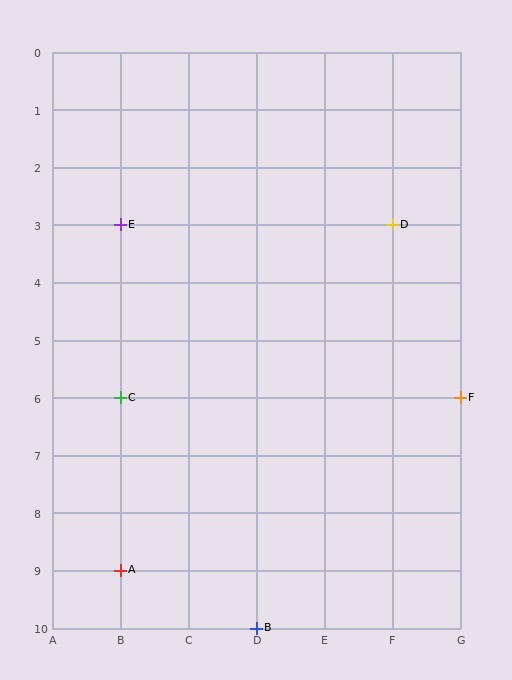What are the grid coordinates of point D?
Point D is at grid coordinates (F, 3).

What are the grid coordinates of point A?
Point A is at grid coordinates (B, 9).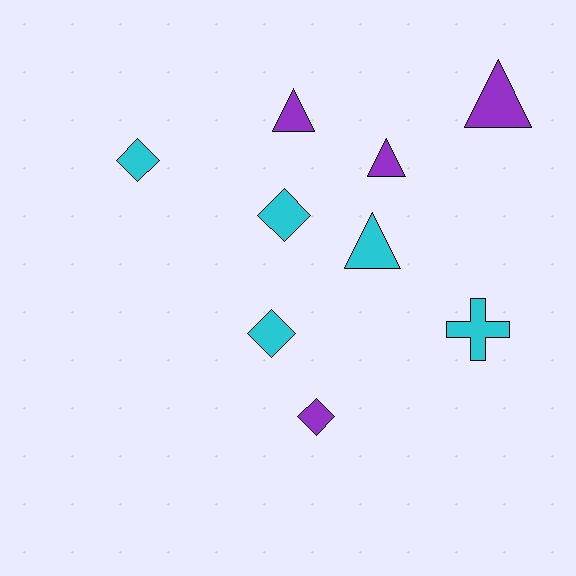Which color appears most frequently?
Cyan, with 5 objects.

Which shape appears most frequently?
Triangle, with 4 objects.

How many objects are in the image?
There are 9 objects.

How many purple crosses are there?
There are no purple crosses.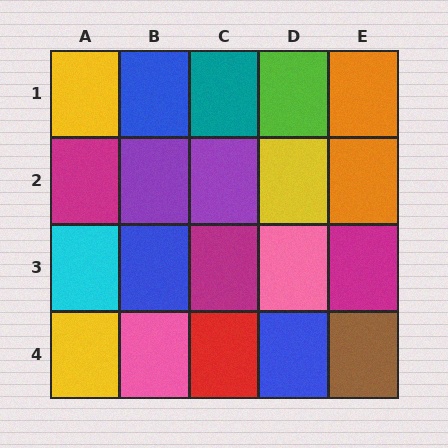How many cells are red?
1 cell is red.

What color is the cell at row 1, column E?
Orange.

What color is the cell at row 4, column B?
Pink.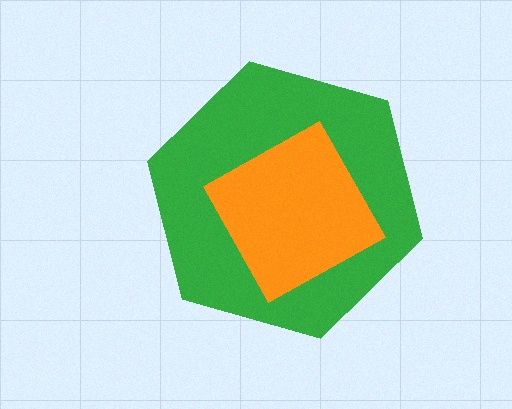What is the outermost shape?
The green hexagon.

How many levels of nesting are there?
2.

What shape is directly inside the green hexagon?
The orange square.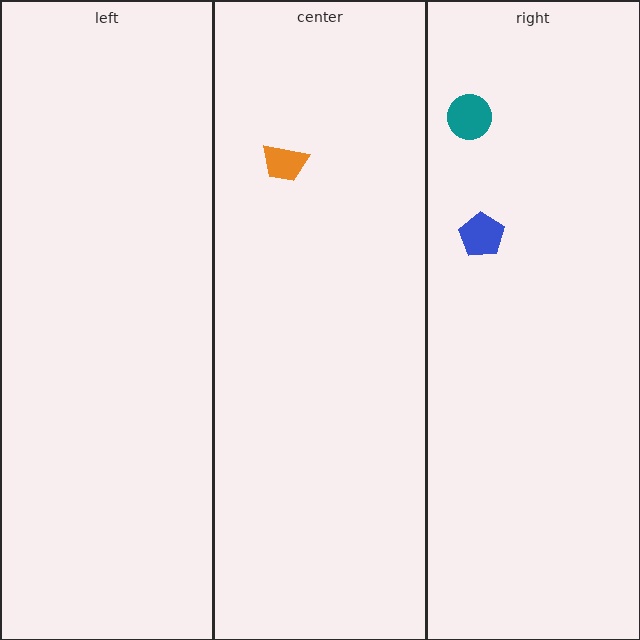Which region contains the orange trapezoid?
The center region.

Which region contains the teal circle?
The right region.